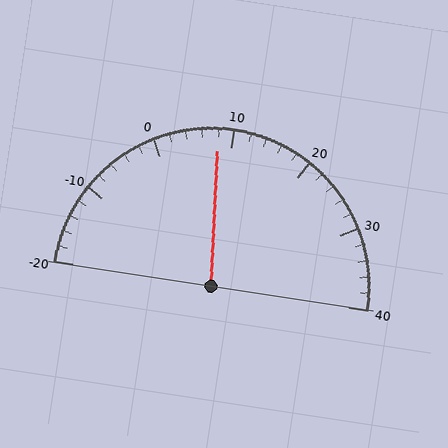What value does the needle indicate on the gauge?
The needle indicates approximately 8.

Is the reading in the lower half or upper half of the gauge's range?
The reading is in the lower half of the range (-20 to 40).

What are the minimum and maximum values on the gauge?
The gauge ranges from -20 to 40.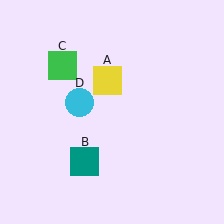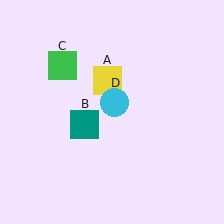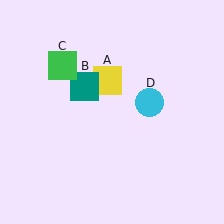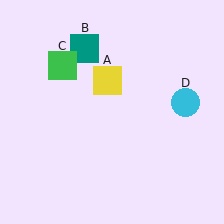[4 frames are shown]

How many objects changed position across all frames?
2 objects changed position: teal square (object B), cyan circle (object D).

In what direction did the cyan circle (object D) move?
The cyan circle (object D) moved right.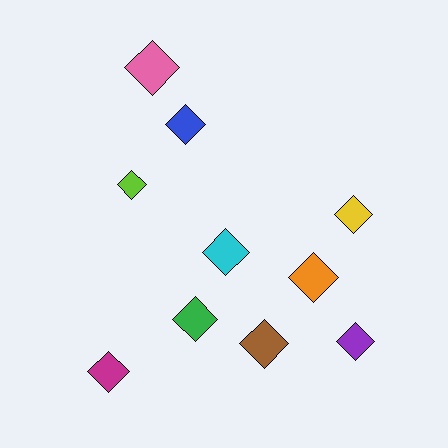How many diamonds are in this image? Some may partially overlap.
There are 10 diamonds.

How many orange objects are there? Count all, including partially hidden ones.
There is 1 orange object.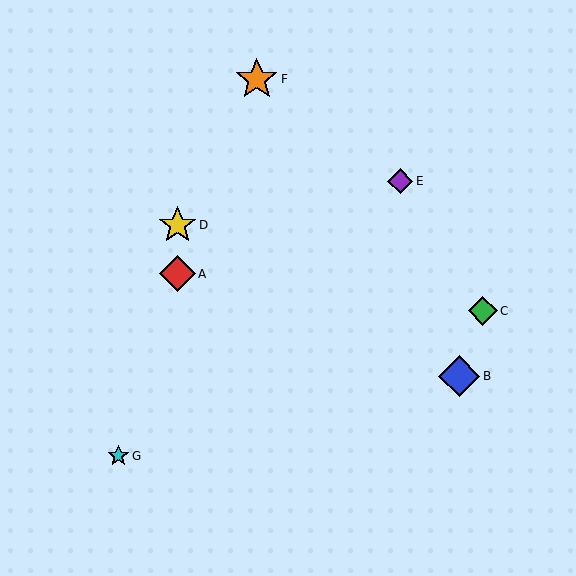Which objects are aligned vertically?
Objects A, D are aligned vertically.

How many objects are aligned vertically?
2 objects (A, D) are aligned vertically.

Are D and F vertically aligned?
No, D is at x≈178 and F is at x≈257.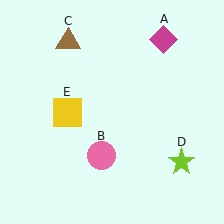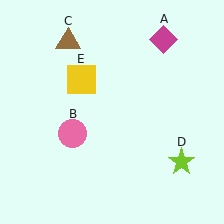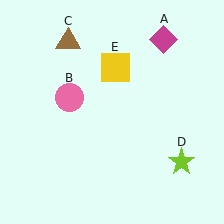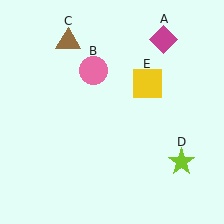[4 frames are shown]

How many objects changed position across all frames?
2 objects changed position: pink circle (object B), yellow square (object E).